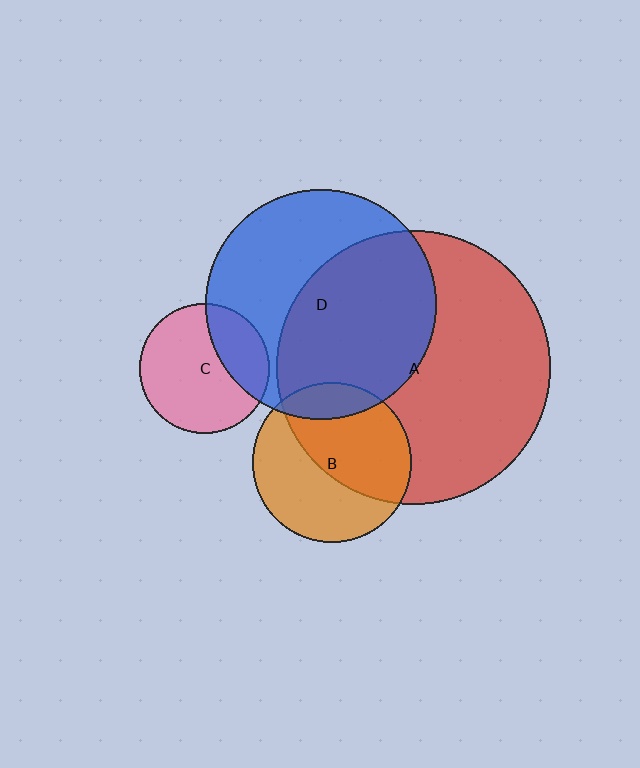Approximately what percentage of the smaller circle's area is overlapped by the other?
Approximately 30%.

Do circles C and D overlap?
Yes.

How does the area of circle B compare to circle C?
Approximately 1.5 times.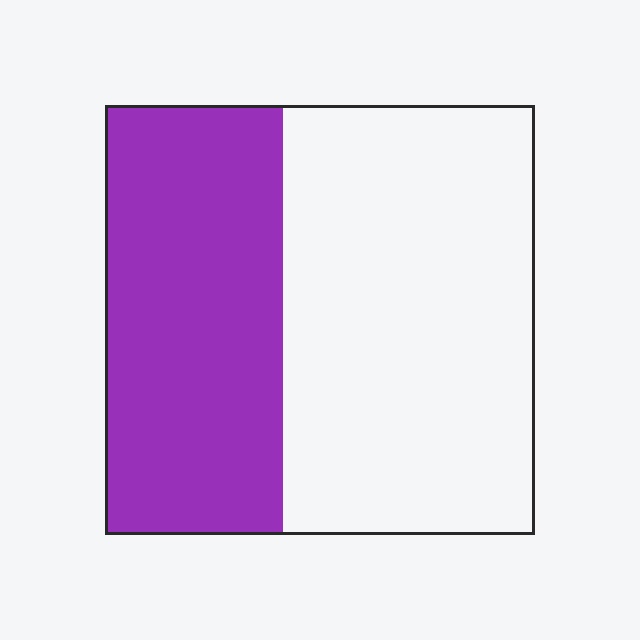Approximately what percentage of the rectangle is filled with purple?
Approximately 40%.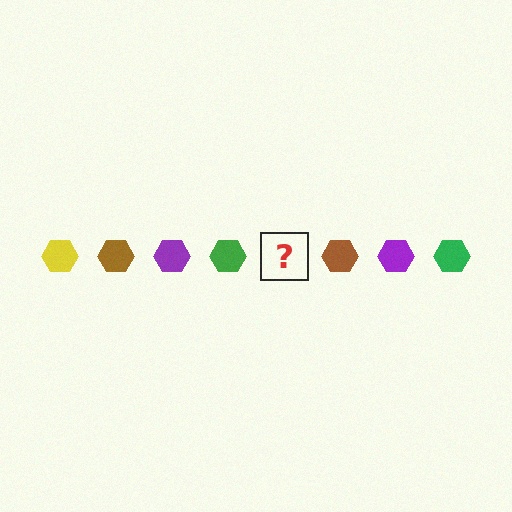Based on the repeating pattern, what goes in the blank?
The blank should be a yellow hexagon.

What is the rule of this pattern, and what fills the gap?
The rule is that the pattern cycles through yellow, brown, purple, green hexagons. The gap should be filled with a yellow hexagon.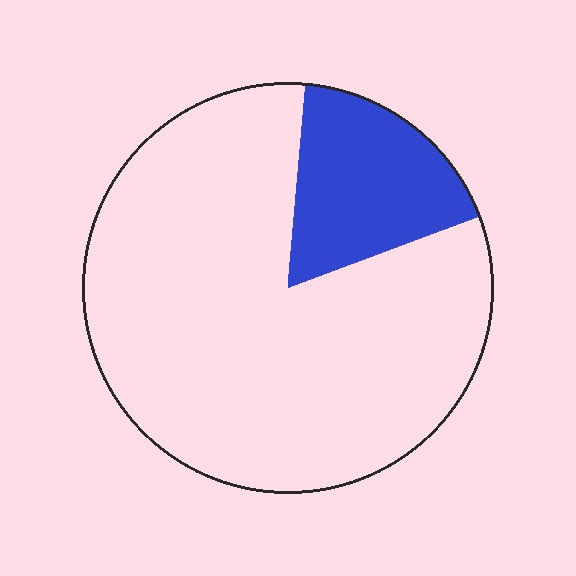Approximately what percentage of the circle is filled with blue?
Approximately 20%.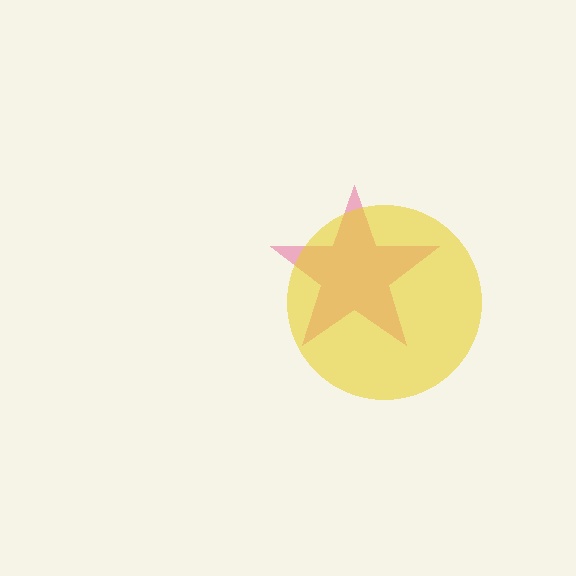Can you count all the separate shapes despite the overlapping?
Yes, there are 2 separate shapes.